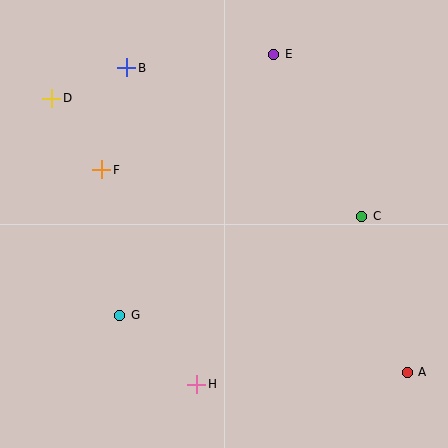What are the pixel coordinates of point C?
Point C is at (362, 216).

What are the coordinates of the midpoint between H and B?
The midpoint between H and B is at (162, 226).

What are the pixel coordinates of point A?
Point A is at (407, 372).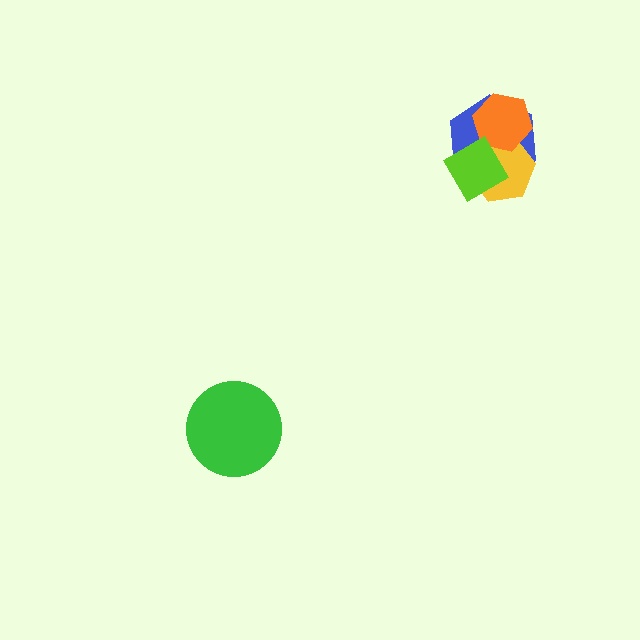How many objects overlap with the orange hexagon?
3 objects overlap with the orange hexagon.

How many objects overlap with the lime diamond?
3 objects overlap with the lime diamond.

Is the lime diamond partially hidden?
No, no other shape covers it.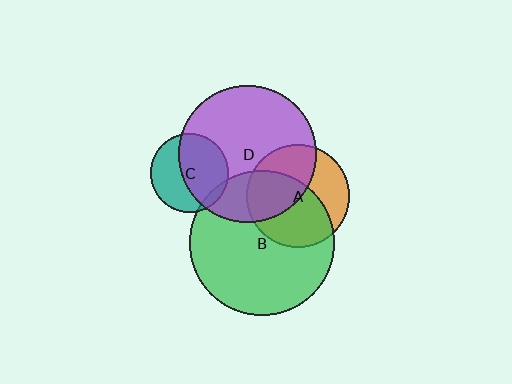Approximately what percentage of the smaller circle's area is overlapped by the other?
Approximately 25%.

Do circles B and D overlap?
Yes.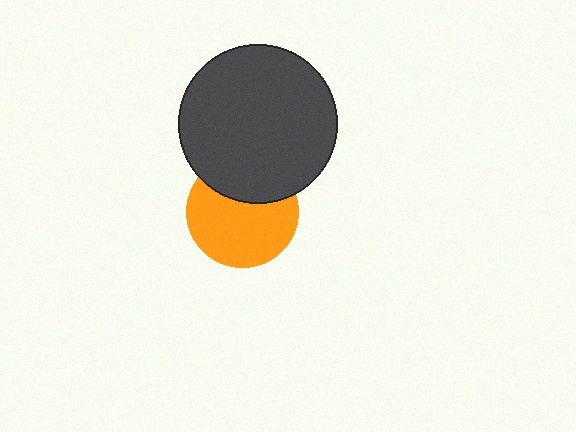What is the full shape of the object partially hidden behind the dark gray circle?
The partially hidden object is an orange circle.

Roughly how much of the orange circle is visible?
Most of it is visible (roughly 67%).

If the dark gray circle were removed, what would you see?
You would see the complete orange circle.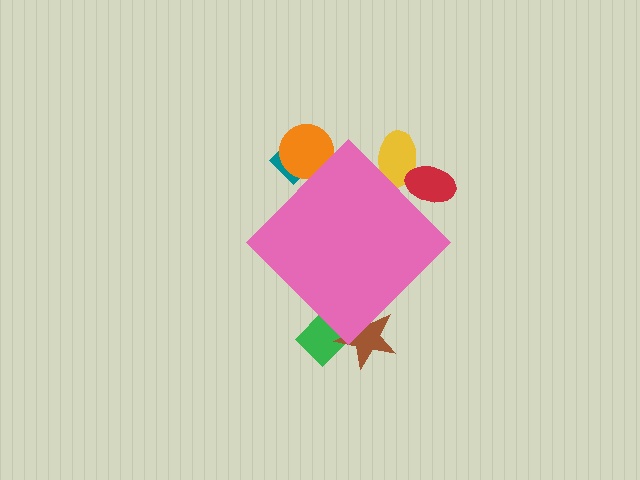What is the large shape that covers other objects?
A pink diamond.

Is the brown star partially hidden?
Yes, the brown star is partially hidden behind the pink diamond.